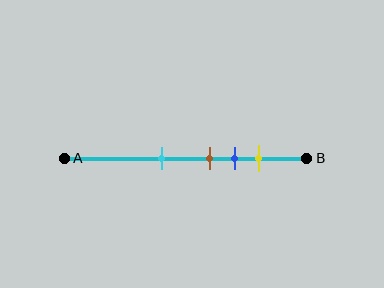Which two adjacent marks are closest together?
The brown and blue marks are the closest adjacent pair.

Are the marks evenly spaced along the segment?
No, the marks are not evenly spaced.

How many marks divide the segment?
There are 4 marks dividing the segment.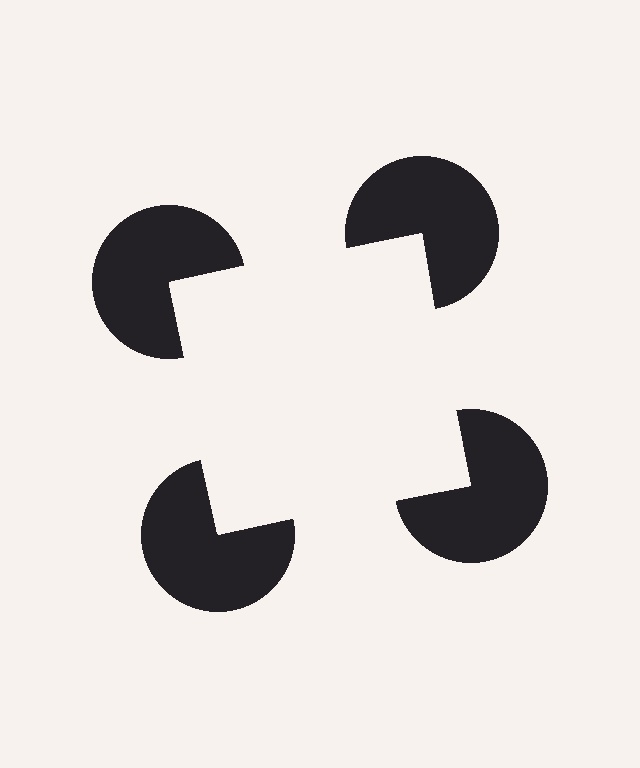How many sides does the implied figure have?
4 sides.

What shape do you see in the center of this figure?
An illusory square — its edges are inferred from the aligned wedge cuts in the pac-man discs, not physically drawn.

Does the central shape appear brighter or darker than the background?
It typically appears slightly brighter than the background, even though no actual brightness change is drawn.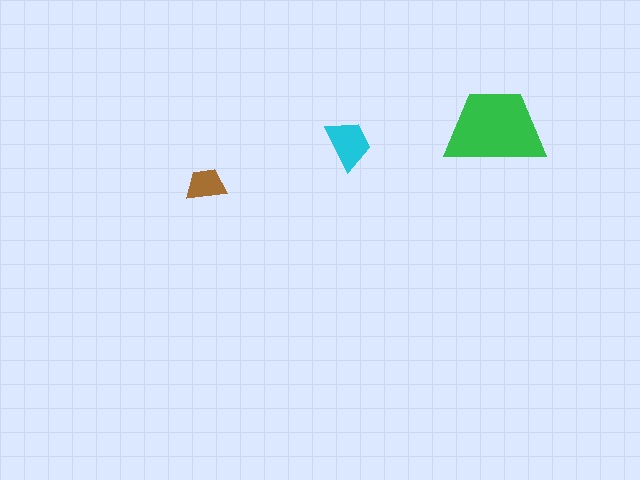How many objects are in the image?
There are 3 objects in the image.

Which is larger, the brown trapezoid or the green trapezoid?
The green one.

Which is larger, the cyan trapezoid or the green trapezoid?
The green one.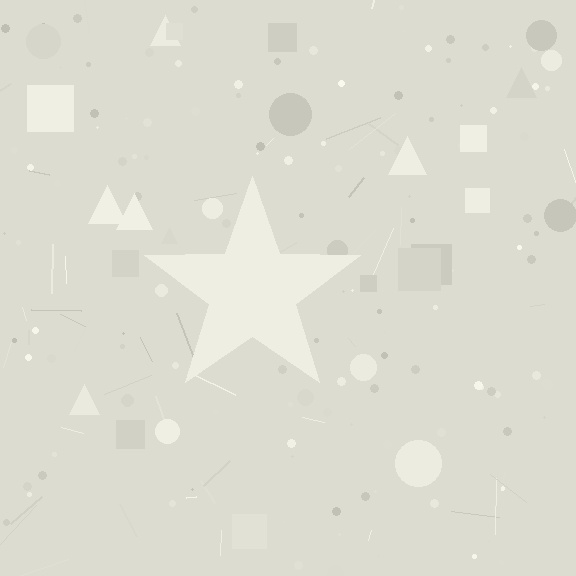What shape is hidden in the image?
A star is hidden in the image.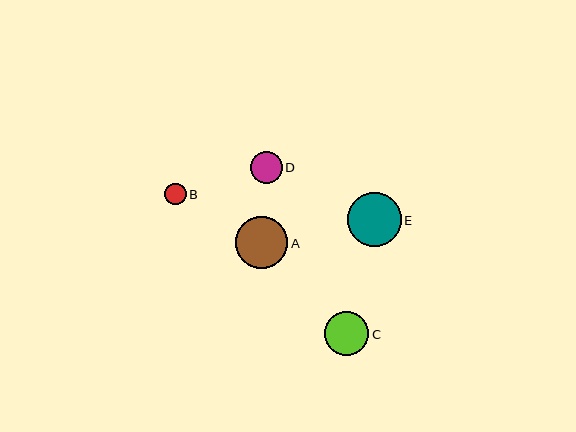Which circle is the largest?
Circle E is the largest with a size of approximately 54 pixels.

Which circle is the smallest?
Circle B is the smallest with a size of approximately 22 pixels.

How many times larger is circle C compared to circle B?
Circle C is approximately 2.0 times the size of circle B.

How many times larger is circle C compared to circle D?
Circle C is approximately 1.4 times the size of circle D.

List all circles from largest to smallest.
From largest to smallest: E, A, C, D, B.